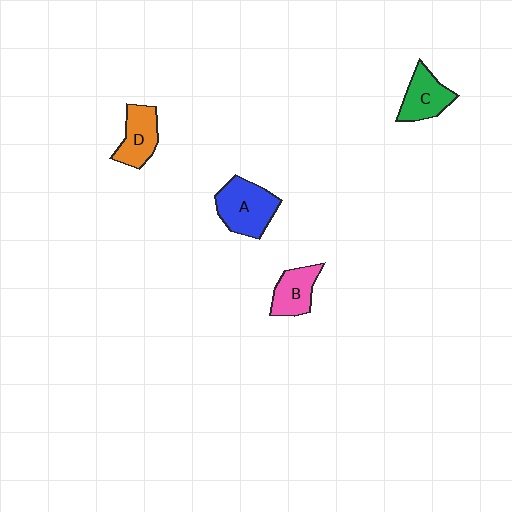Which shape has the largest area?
Shape A (blue).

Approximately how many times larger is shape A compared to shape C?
Approximately 1.3 times.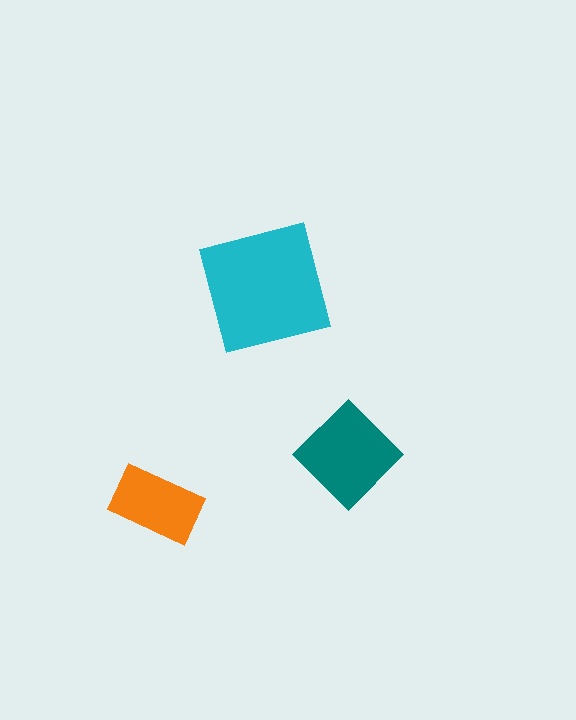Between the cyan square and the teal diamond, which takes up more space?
The cyan square.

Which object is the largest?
The cyan square.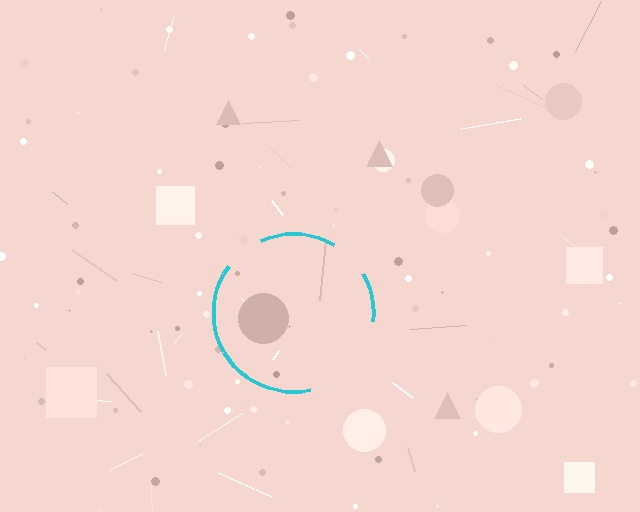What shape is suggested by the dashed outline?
The dashed outline suggests a circle.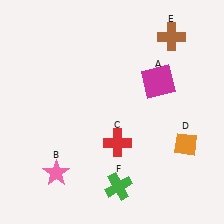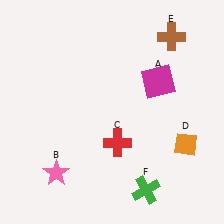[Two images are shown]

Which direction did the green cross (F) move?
The green cross (F) moved right.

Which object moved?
The green cross (F) moved right.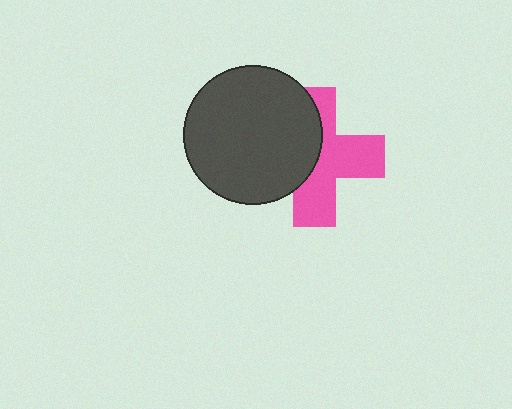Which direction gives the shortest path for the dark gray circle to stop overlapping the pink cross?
Moving left gives the shortest separation.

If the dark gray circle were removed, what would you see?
You would see the complete pink cross.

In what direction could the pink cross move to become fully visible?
The pink cross could move right. That would shift it out from behind the dark gray circle entirely.